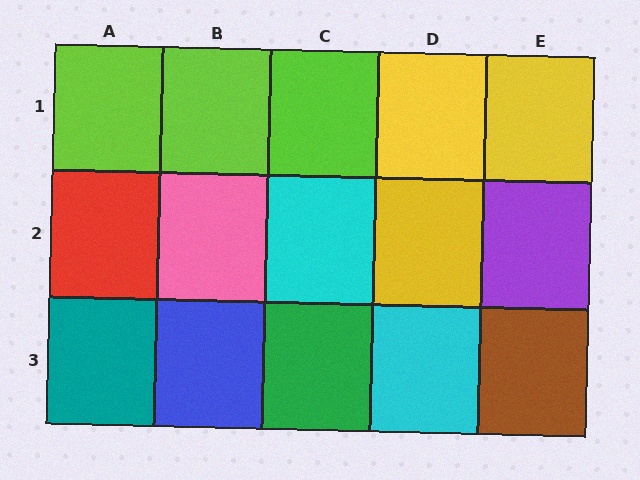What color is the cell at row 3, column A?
Teal.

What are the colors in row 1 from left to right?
Lime, lime, lime, yellow, yellow.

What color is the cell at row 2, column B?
Pink.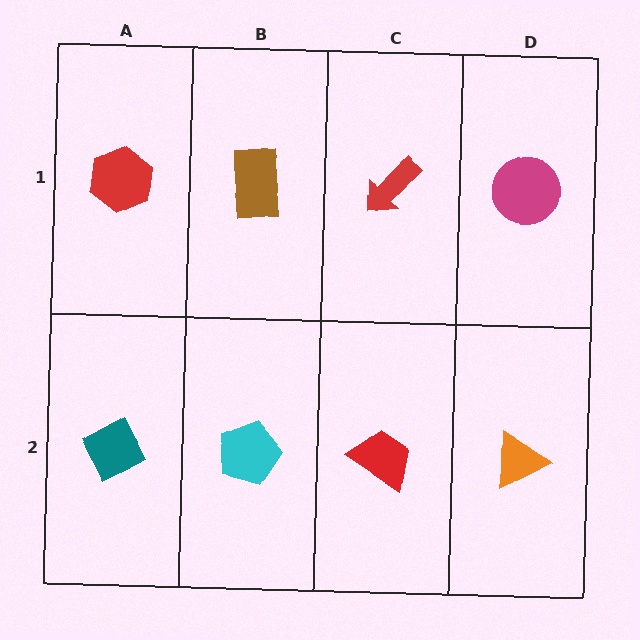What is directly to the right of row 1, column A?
A brown rectangle.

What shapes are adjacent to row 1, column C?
A red trapezoid (row 2, column C), a brown rectangle (row 1, column B), a magenta circle (row 1, column D).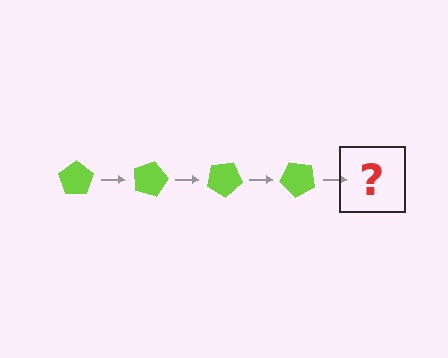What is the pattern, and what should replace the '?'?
The pattern is that the pentagon rotates 15 degrees each step. The '?' should be a lime pentagon rotated 60 degrees.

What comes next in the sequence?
The next element should be a lime pentagon rotated 60 degrees.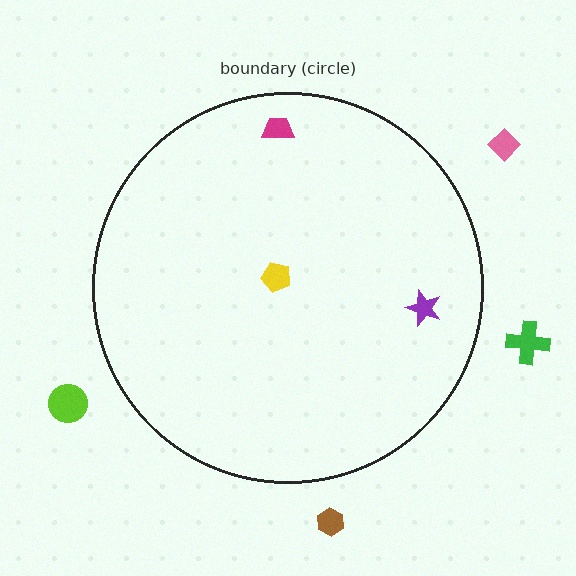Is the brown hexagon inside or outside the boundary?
Outside.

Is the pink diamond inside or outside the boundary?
Outside.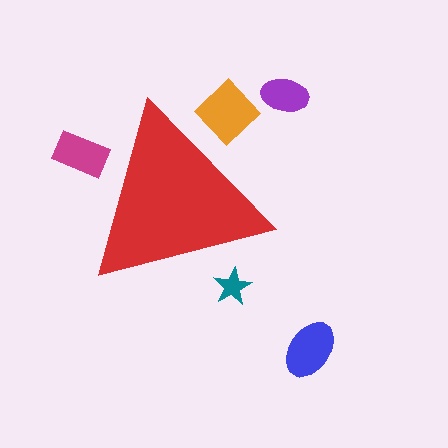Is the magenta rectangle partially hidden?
Yes, the magenta rectangle is partially hidden behind the red triangle.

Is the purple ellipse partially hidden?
No, the purple ellipse is fully visible.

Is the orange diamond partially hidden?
Yes, the orange diamond is partially hidden behind the red triangle.